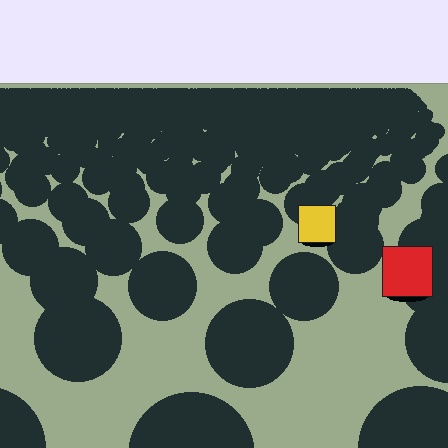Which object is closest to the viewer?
The red square is closest. The texture marks near it are larger and more spread out.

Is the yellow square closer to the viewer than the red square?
No. The red square is closer — you can tell from the texture gradient: the ground texture is coarser near it.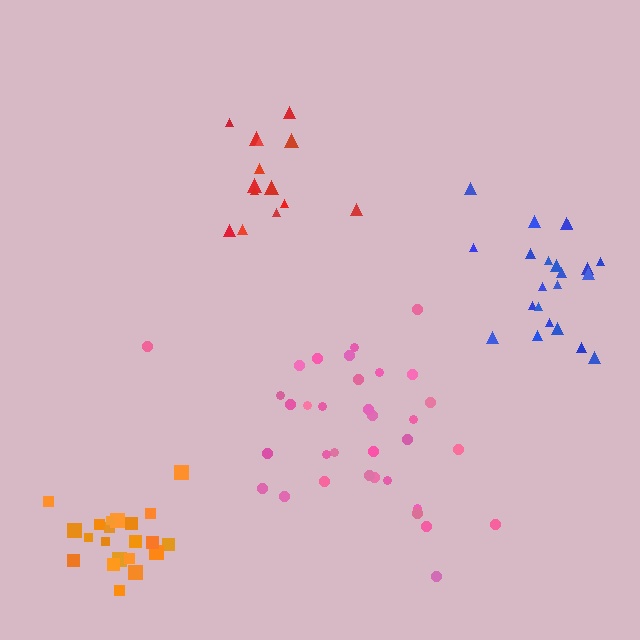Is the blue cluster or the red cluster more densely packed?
Red.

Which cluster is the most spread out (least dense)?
Pink.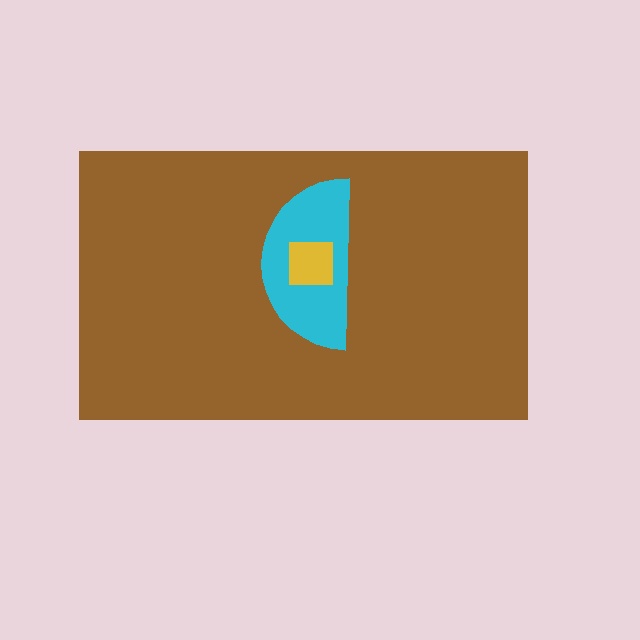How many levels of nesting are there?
3.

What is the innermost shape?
The yellow square.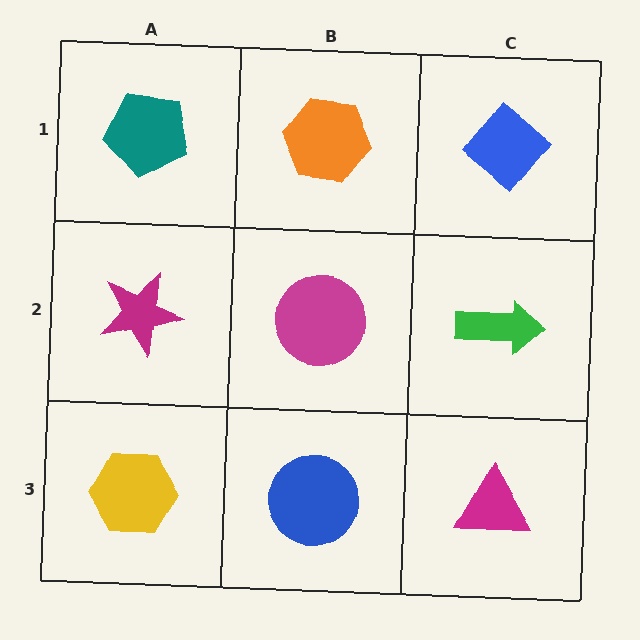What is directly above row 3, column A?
A magenta star.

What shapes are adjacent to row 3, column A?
A magenta star (row 2, column A), a blue circle (row 3, column B).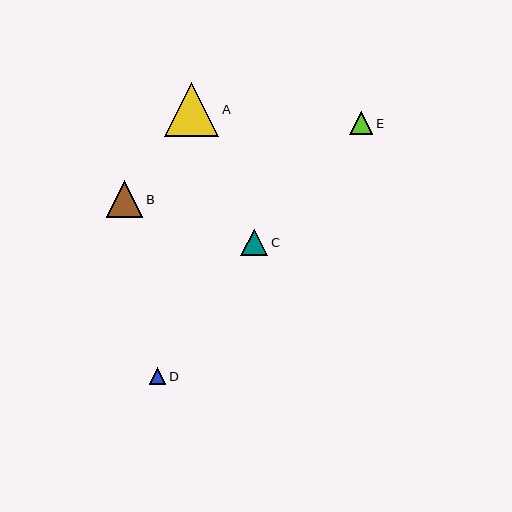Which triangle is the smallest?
Triangle D is the smallest with a size of approximately 17 pixels.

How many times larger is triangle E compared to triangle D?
Triangle E is approximately 1.4 times the size of triangle D.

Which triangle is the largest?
Triangle A is the largest with a size of approximately 54 pixels.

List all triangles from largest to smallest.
From largest to smallest: A, B, C, E, D.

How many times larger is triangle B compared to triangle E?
Triangle B is approximately 1.6 times the size of triangle E.